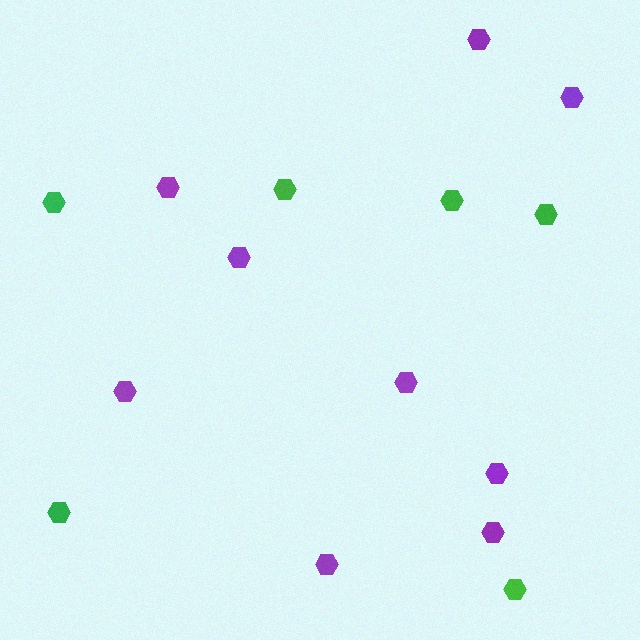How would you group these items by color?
There are 2 groups: one group of purple hexagons (9) and one group of green hexagons (6).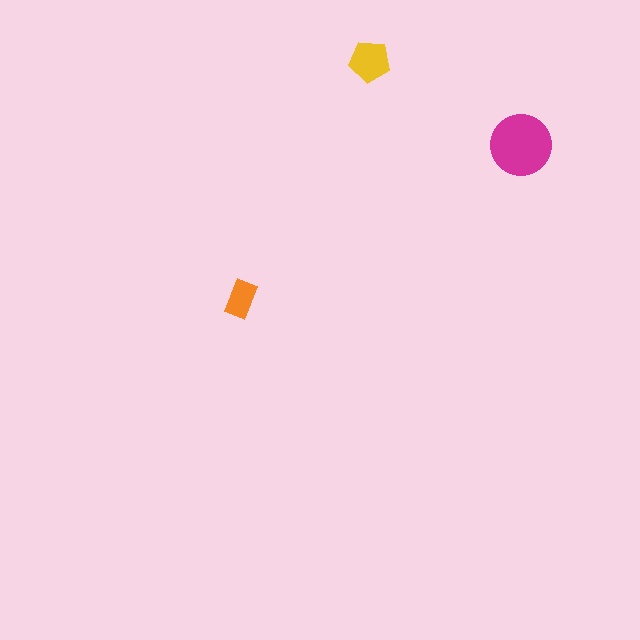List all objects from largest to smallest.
The magenta circle, the yellow pentagon, the orange rectangle.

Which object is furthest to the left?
The orange rectangle is leftmost.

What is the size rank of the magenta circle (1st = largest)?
1st.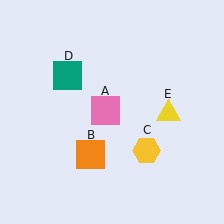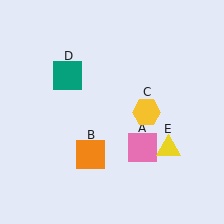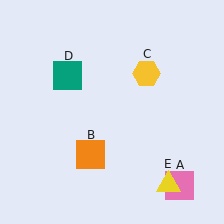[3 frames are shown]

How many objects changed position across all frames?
3 objects changed position: pink square (object A), yellow hexagon (object C), yellow triangle (object E).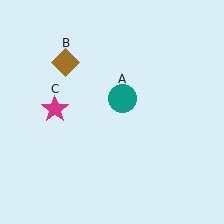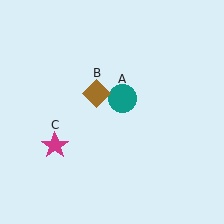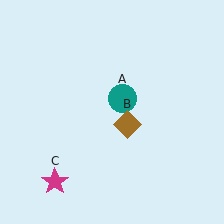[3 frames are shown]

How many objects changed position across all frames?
2 objects changed position: brown diamond (object B), magenta star (object C).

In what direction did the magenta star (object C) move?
The magenta star (object C) moved down.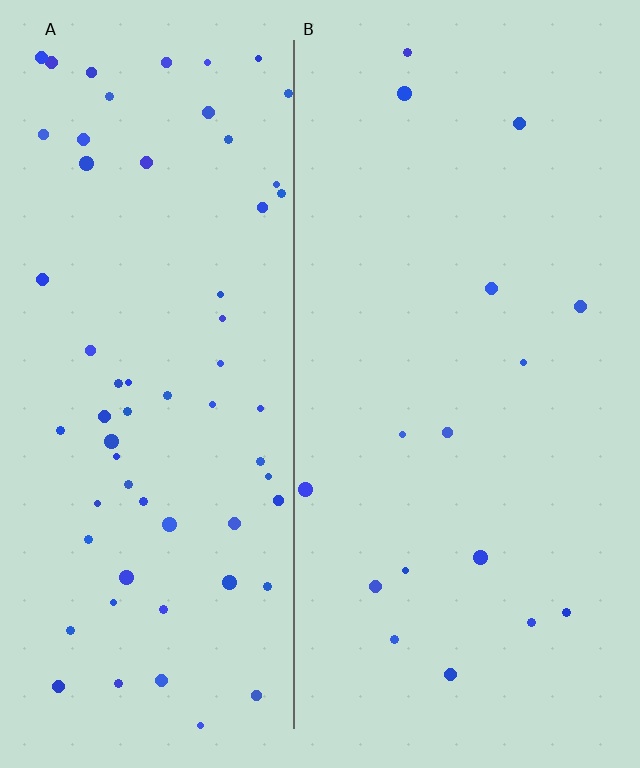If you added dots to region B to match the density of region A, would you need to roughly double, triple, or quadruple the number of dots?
Approximately quadruple.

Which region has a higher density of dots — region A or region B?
A (the left).